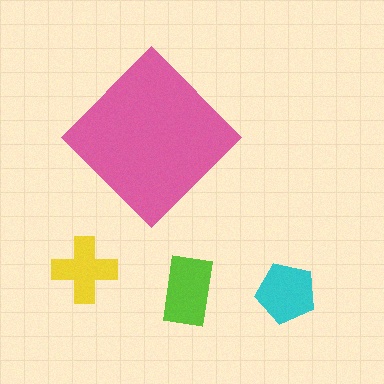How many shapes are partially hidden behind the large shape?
0 shapes are partially hidden.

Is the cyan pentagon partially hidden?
No, the cyan pentagon is fully visible.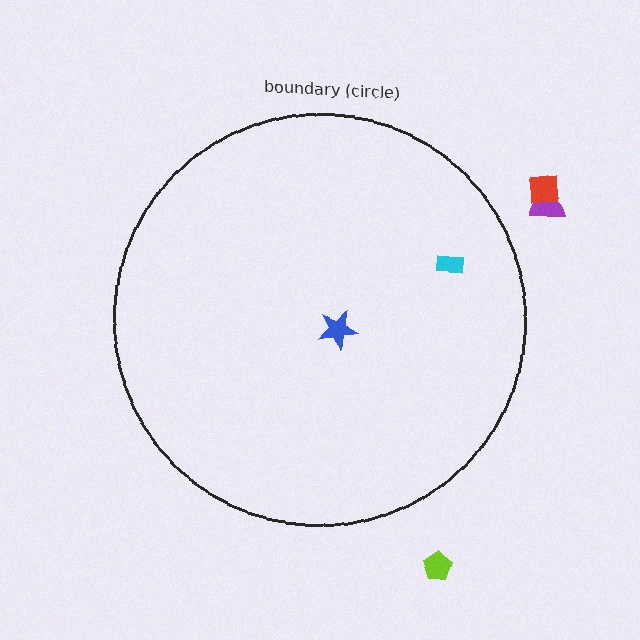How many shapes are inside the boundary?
2 inside, 3 outside.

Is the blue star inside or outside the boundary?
Inside.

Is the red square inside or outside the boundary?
Outside.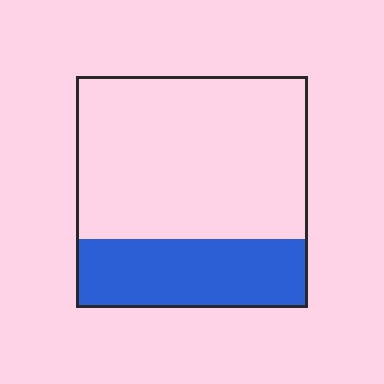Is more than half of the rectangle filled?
No.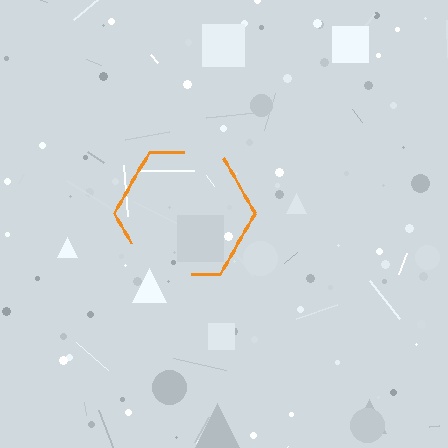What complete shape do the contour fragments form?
The contour fragments form a hexagon.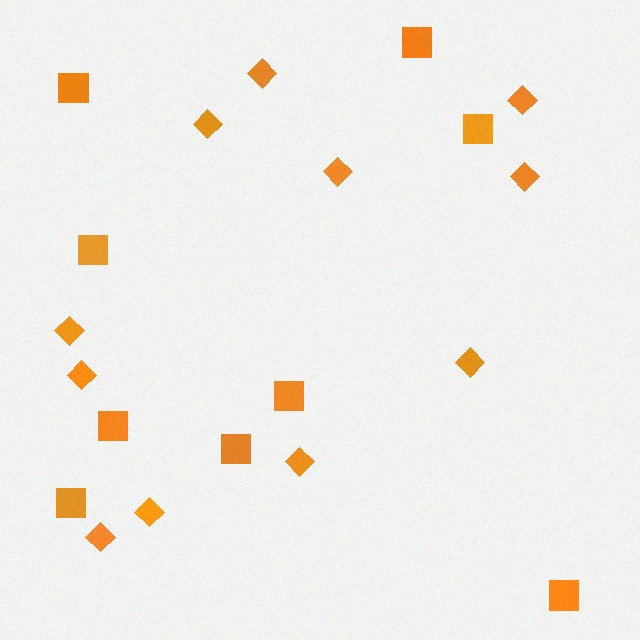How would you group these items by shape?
There are 2 groups: one group of diamonds (11) and one group of squares (9).